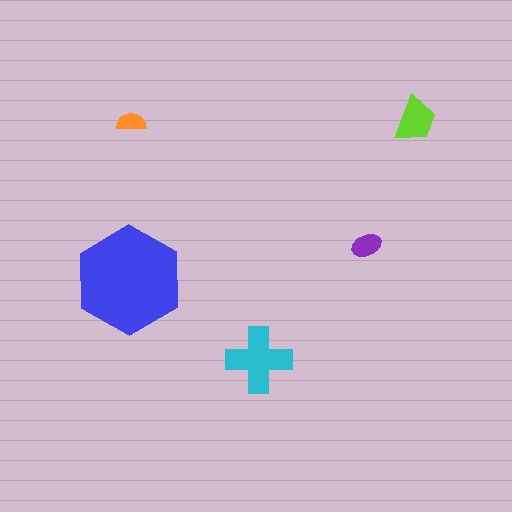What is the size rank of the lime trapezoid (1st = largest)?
3rd.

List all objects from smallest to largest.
The orange semicircle, the purple ellipse, the lime trapezoid, the cyan cross, the blue hexagon.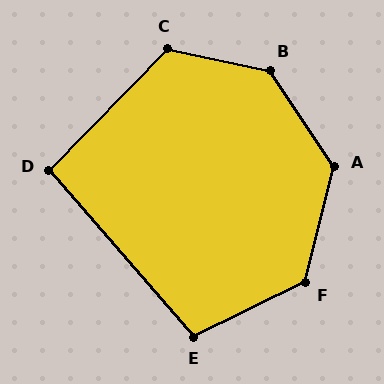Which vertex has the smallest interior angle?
D, at approximately 94 degrees.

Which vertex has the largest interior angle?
B, at approximately 135 degrees.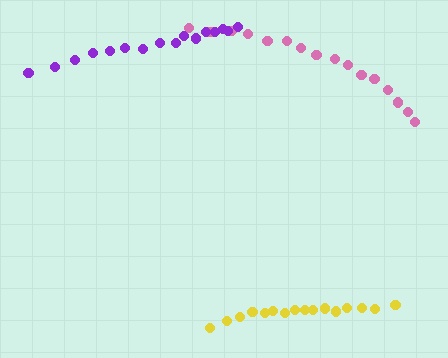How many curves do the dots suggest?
There are 3 distinct paths.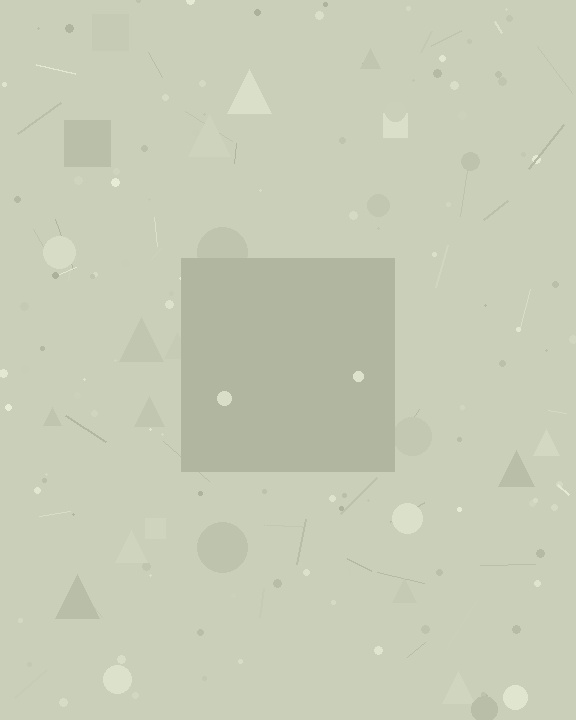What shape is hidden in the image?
A square is hidden in the image.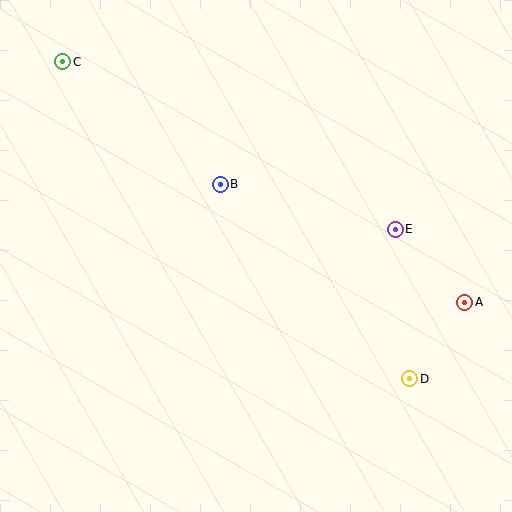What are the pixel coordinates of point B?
Point B is at (220, 184).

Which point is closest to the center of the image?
Point B at (220, 184) is closest to the center.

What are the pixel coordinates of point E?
Point E is at (395, 229).